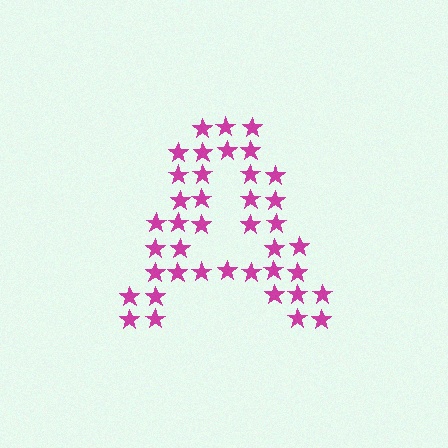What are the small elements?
The small elements are stars.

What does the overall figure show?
The overall figure shows the letter A.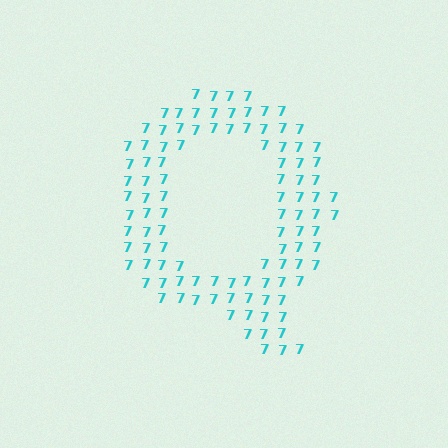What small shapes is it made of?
It is made of small digit 7's.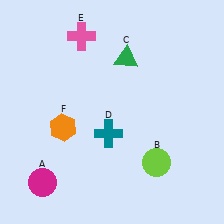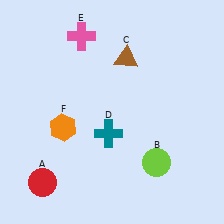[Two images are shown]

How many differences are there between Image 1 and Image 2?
There are 2 differences between the two images.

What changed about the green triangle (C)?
In Image 1, C is green. In Image 2, it changed to brown.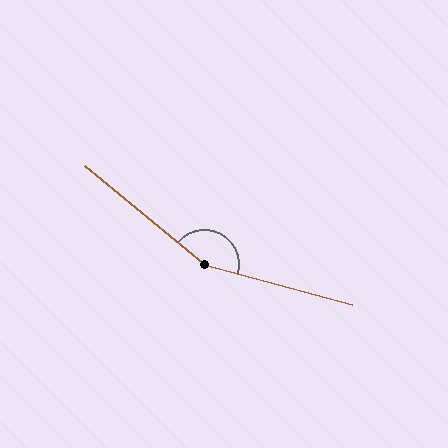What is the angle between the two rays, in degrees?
Approximately 156 degrees.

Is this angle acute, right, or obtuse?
It is obtuse.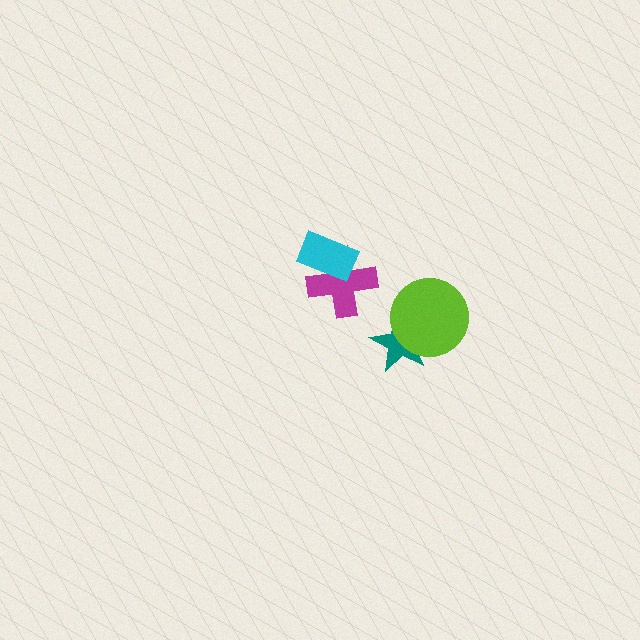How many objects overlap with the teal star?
1 object overlaps with the teal star.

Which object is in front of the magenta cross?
The cyan rectangle is in front of the magenta cross.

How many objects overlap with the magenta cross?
1 object overlaps with the magenta cross.